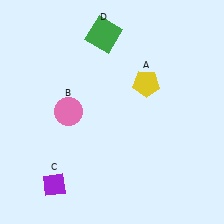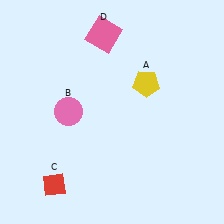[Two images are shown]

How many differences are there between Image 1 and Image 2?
There are 2 differences between the two images.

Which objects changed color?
C changed from purple to red. D changed from green to pink.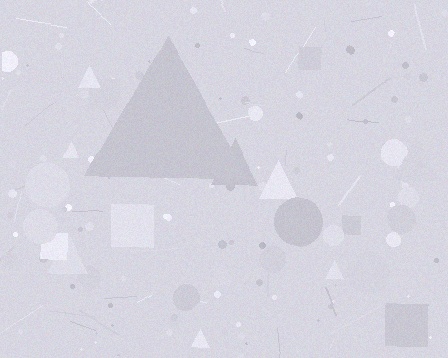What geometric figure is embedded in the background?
A triangle is embedded in the background.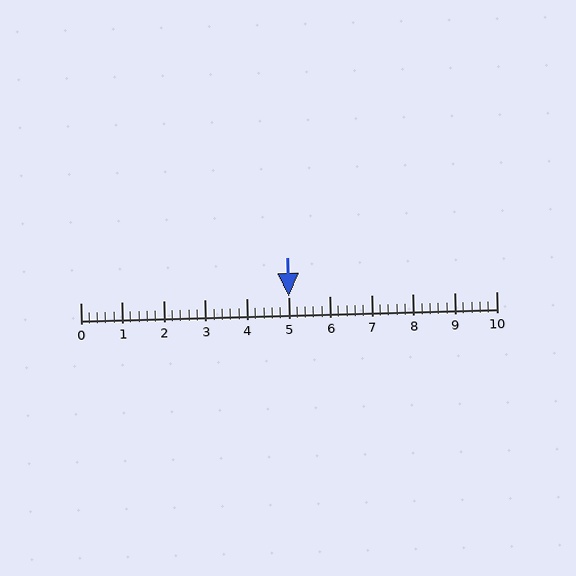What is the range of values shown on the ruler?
The ruler shows values from 0 to 10.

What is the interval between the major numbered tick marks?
The major tick marks are spaced 1 units apart.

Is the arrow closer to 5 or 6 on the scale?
The arrow is closer to 5.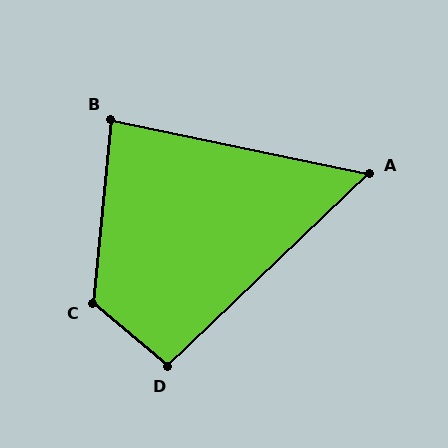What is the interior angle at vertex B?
Approximately 84 degrees (acute).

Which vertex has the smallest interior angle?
A, at approximately 55 degrees.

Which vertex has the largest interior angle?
C, at approximately 125 degrees.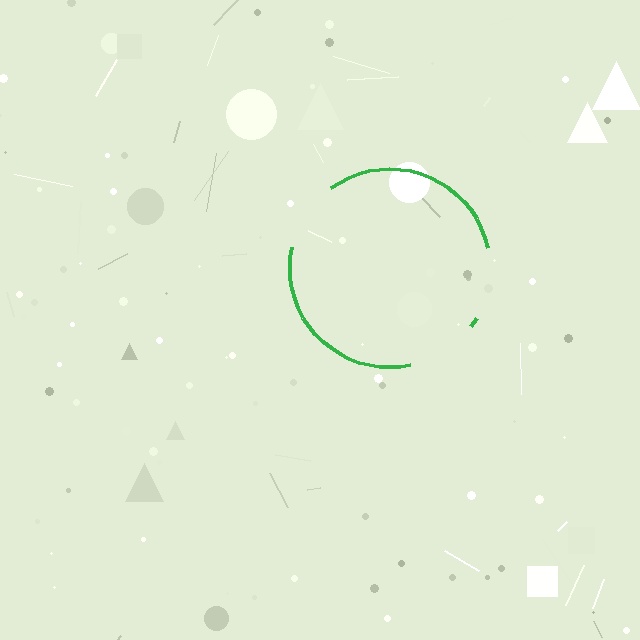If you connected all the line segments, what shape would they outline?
They would outline a circle.